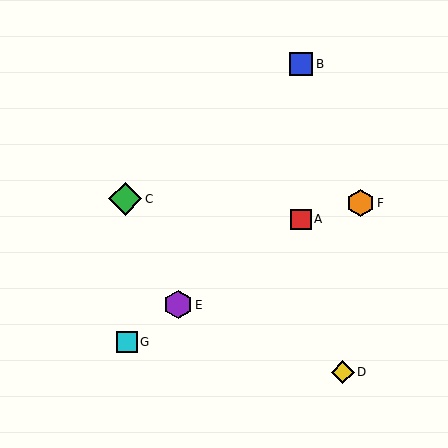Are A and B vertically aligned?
Yes, both are at x≈301.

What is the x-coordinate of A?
Object A is at x≈301.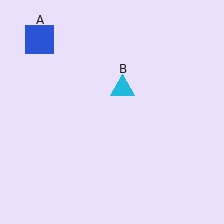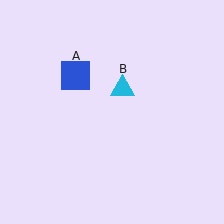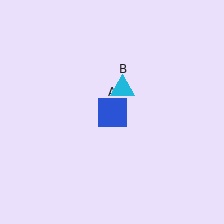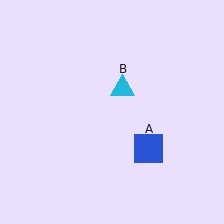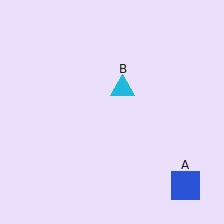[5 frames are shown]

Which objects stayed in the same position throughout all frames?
Cyan triangle (object B) remained stationary.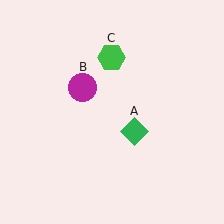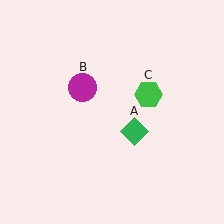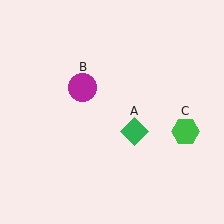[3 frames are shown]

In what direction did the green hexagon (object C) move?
The green hexagon (object C) moved down and to the right.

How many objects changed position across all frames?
1 object changed position: green hexagon (object C).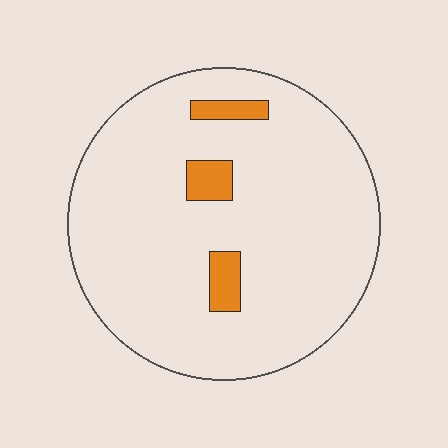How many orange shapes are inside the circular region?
3.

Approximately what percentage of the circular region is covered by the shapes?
Approximately 5%.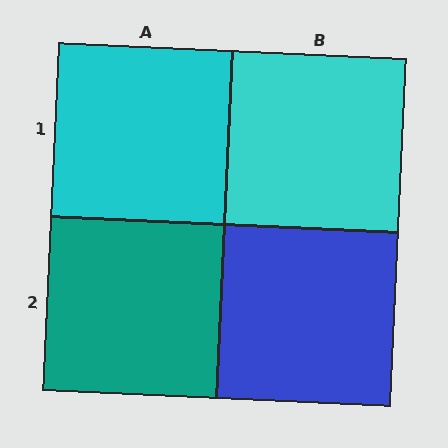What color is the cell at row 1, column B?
Cyan.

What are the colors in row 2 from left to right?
Teal, blue.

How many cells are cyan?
2 cells are cyan.